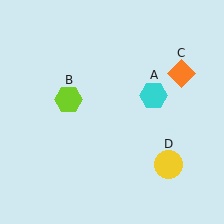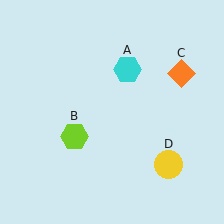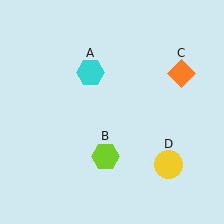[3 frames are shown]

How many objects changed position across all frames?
2 objects changed position: cyan hexagon (object A), lime hexagon (object B).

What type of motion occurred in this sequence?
The cyan hexagon (object A), lime hexagon (object B) rotated counterclockwise around the center of the scene.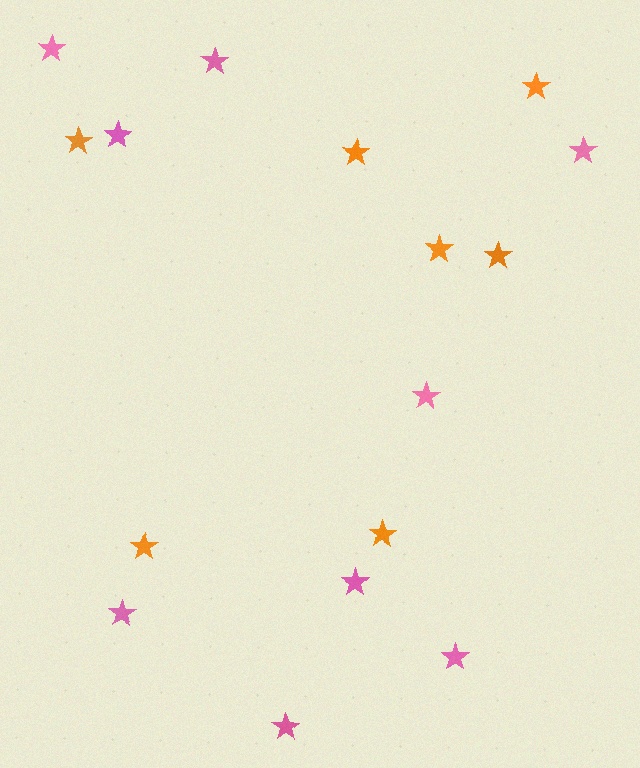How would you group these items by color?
There are 2 groups: one group of orange stars (7) and one group of pink stars (9).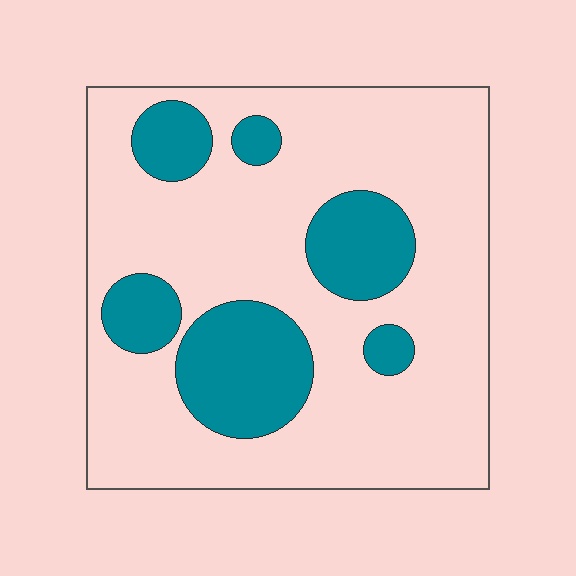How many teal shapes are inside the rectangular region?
6.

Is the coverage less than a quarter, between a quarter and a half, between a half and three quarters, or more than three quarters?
Less than a quarter.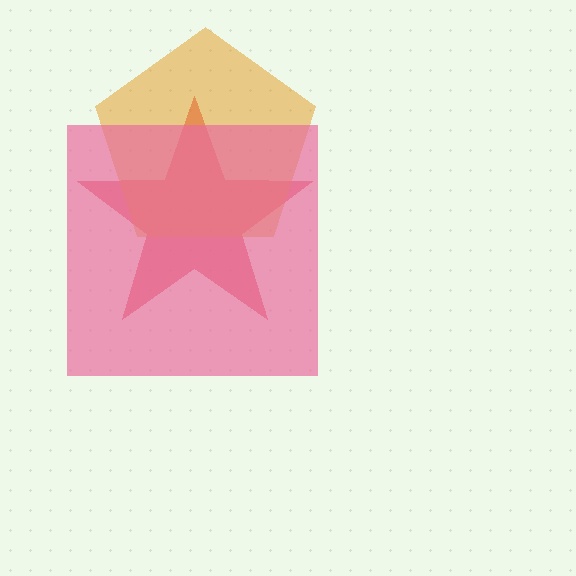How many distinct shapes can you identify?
There are 3 distinct shapes: a red star, an orange pentagon, a pink square.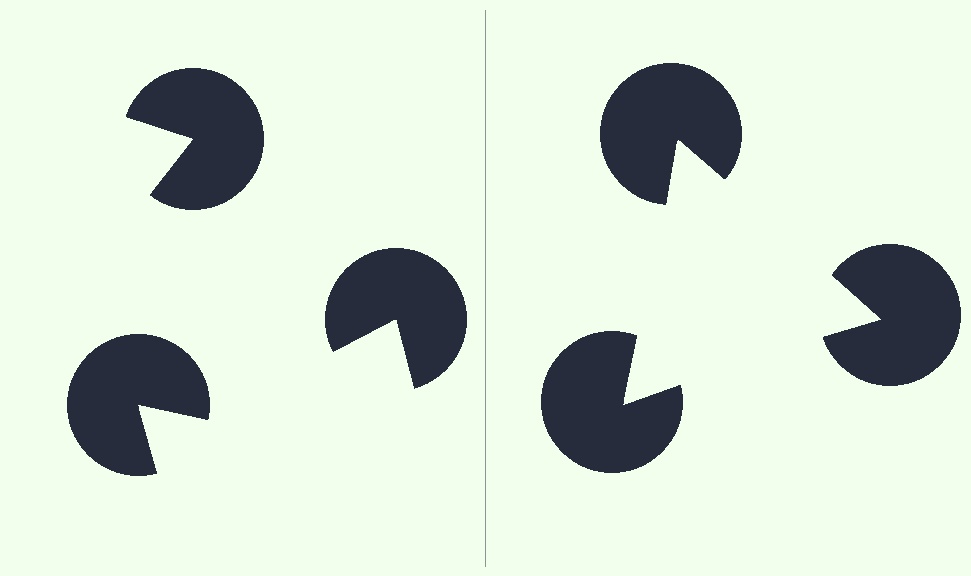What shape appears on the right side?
An illusory triangle.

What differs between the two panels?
The pac-man discs are positioned identically on both sides; only the wedge orientations differ. On the right they align to a triangle; on the left they are misaligned.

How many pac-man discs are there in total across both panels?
6 — 3 on each side.